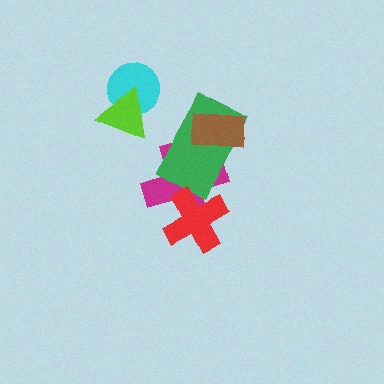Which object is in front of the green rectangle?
The brown rectangle is in front of the green rectangle.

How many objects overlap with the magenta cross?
2 objects overlap with the magenta cross.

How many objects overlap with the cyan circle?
1 object overlaps with the cyan circle.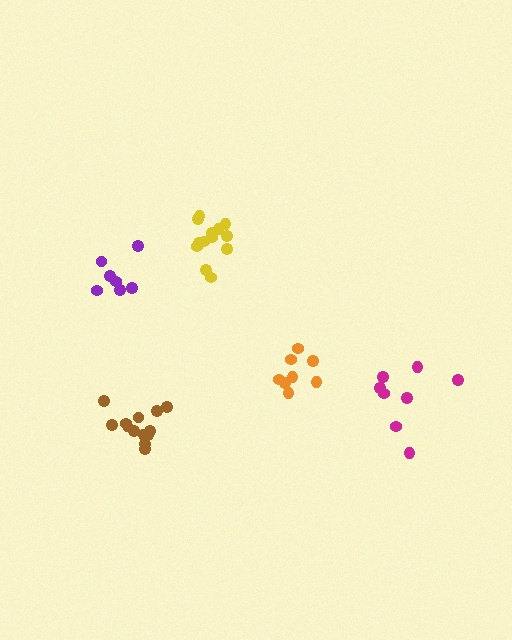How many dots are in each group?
Group 1: 13 dots, Group 2: 7 dots, Group 3: 8 dots, Group 4: 8 dots, Group 5: 13 dots (49 total).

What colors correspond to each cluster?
The clusters are colored: brown, purple, orange, magenta, yellow.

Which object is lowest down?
The brown cluster is bottommost.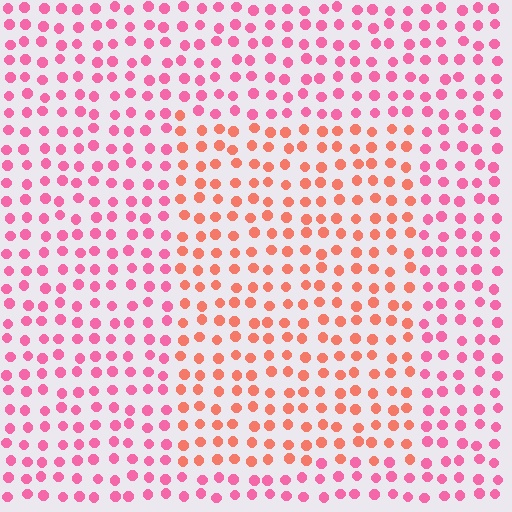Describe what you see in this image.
The image is filled with small pink elements in a uniform arrangement. A rectangle-shaped region is visible where the elements are tinted to a slightly different hue, forming a subtle color boundary.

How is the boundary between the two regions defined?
The boundary is defined purely by a slight shift in hue (about 35 degrees). Spacing, size, and orientation are identical on both sides.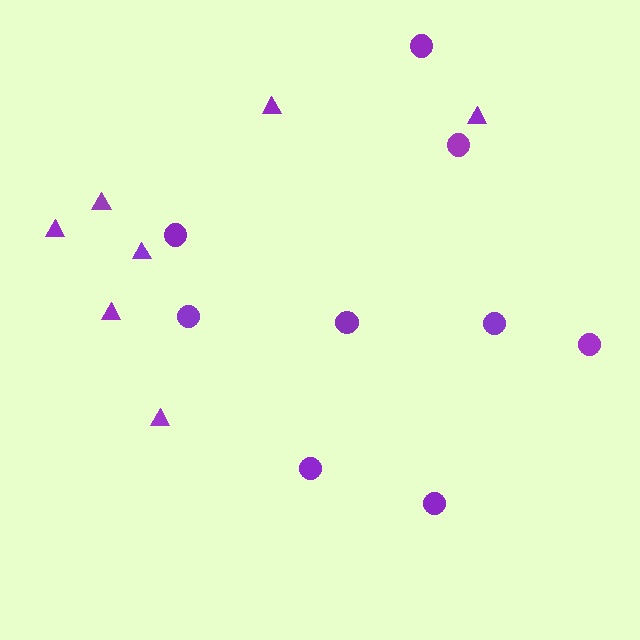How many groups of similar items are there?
There are 2 groups: one group of triangles (7) and one group of circles (9).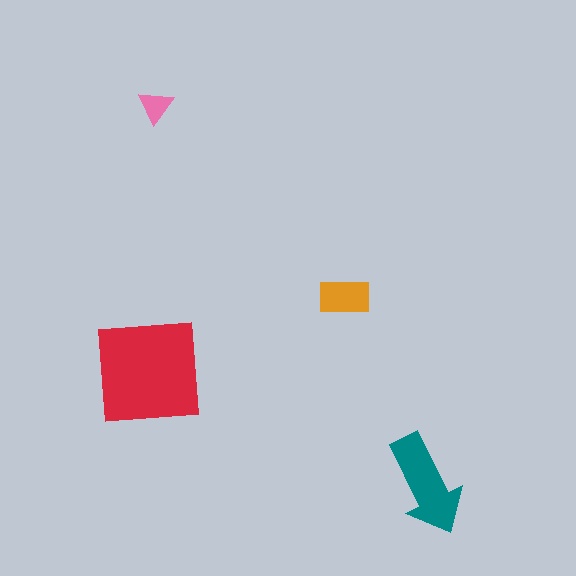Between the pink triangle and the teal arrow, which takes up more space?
The teal arrow.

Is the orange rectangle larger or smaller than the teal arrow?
Smaller.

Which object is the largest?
The red square.